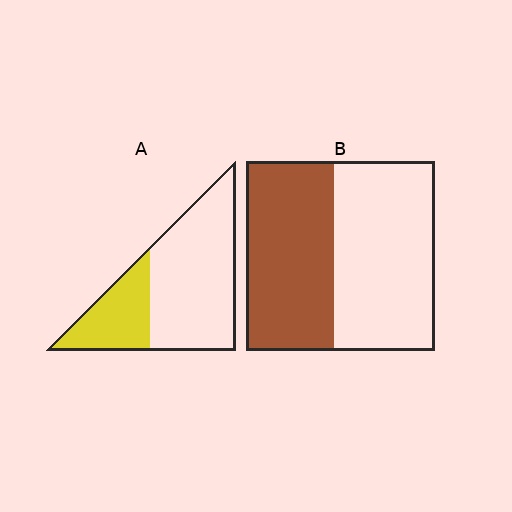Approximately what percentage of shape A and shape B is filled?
A is approximately 30% and B is approximately 45%.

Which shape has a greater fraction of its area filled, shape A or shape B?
Shape B.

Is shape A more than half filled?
No.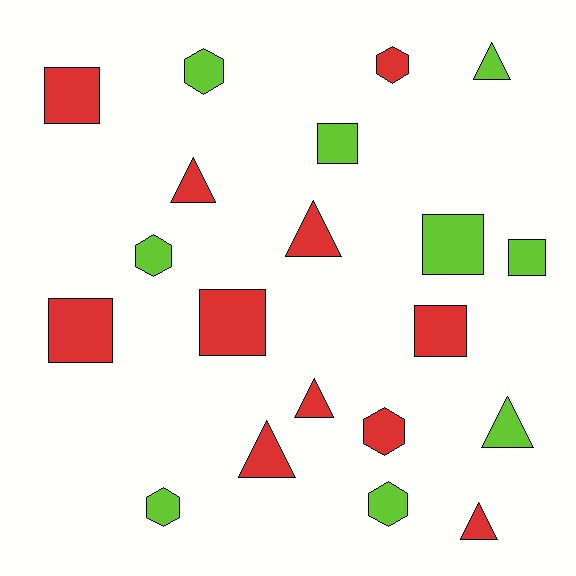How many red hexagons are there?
There are 2 red hexagons.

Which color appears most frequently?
Red, with 11 objects.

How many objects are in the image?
There are 20 objects.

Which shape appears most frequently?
Triangle, with 7 objects.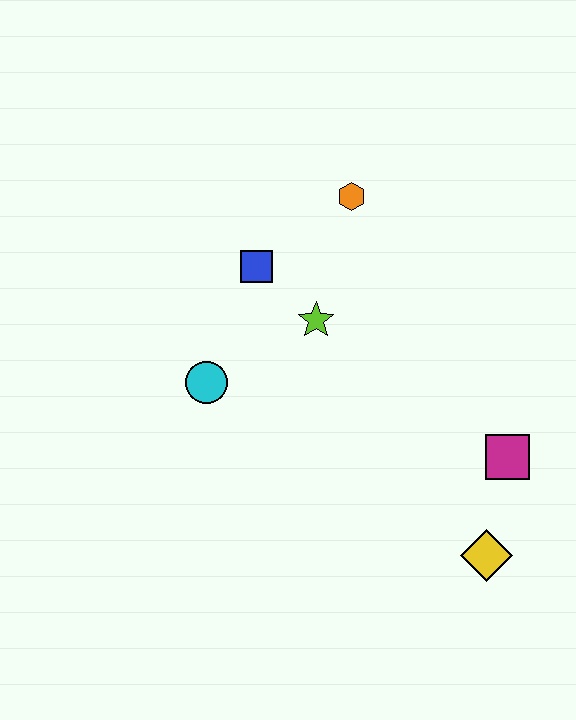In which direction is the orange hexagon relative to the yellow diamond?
The orange hexagon is above the yellow diamond.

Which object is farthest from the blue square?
The yellow diamond is farthest from the blue square.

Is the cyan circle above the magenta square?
Yes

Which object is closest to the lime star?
The blue square is closest to the lime star.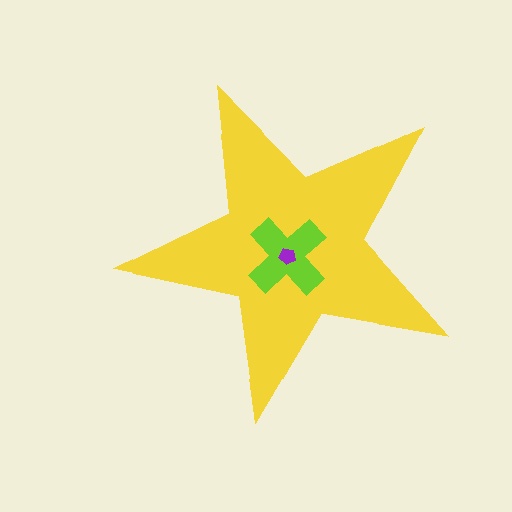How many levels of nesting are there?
3.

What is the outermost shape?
The yellow star.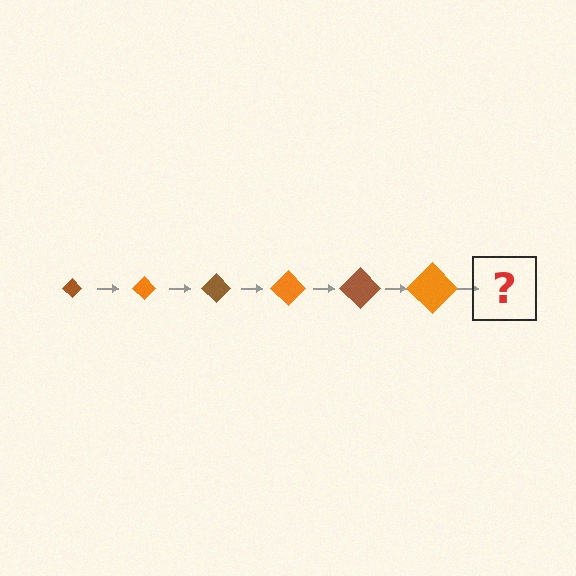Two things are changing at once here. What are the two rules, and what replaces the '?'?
The two rules are that the diamond grows larger each step and the color cycles through brown and orange. The '?' should be a brown diamond, larger than the previous one.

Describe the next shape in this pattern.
It should be a brown diamond, larger than the previous one.